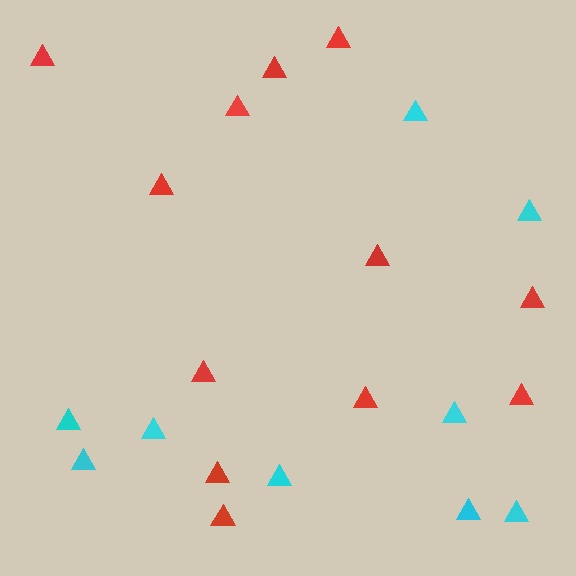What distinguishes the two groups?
There are 2 groups: one group of red triangles (12) and one group of cyan triangles (9).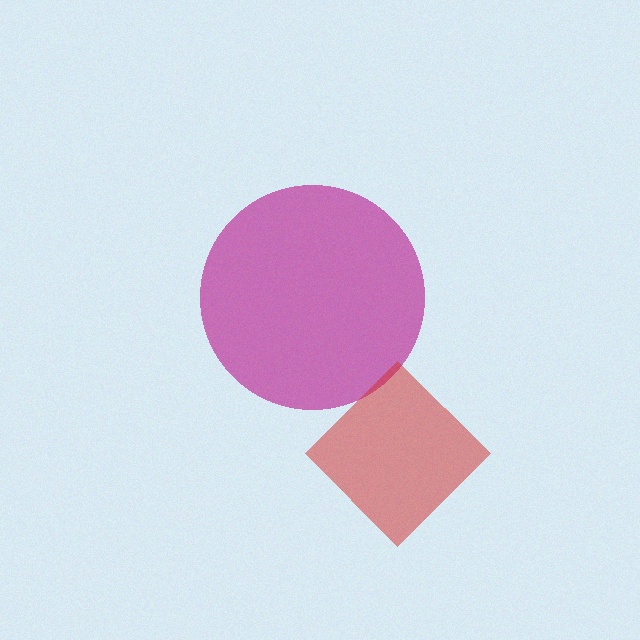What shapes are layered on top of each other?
The layered shapes are: a magenta circle, a red diamond.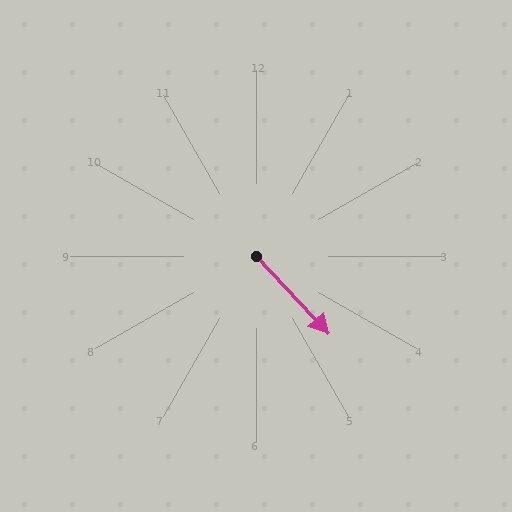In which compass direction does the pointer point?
Southeast.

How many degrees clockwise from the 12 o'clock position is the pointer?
Approximately 137 degrees.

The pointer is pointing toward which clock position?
Roughly 5 o'clock.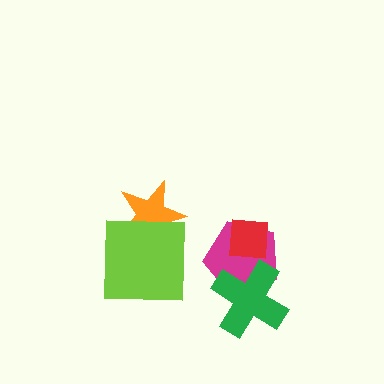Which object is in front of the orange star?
The lime square is in front of the orange star.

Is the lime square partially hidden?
No, no other shape covers it.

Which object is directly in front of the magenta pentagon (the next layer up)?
The red square is directly in front of the magenta pentagon.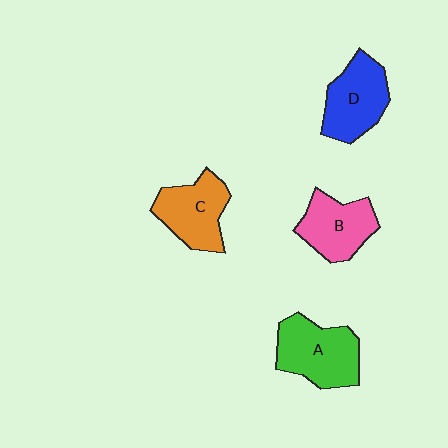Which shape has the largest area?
Shape A (green).